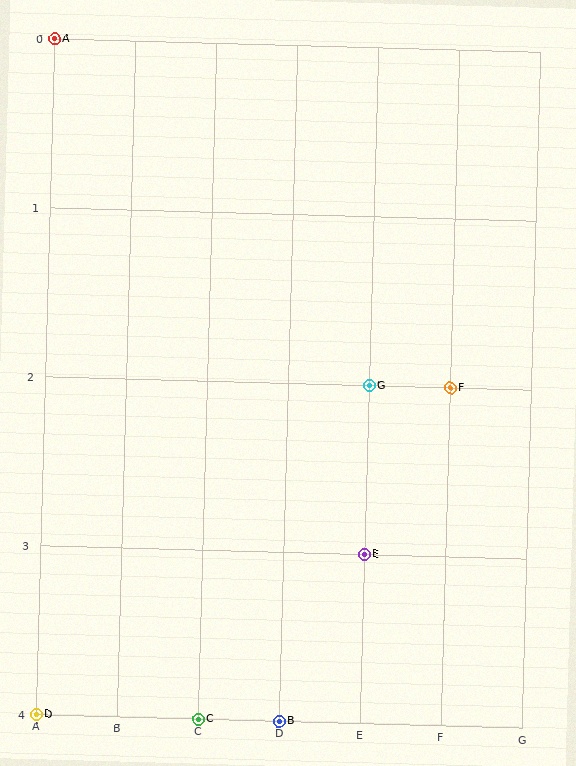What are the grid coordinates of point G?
Point G is at grid coordinates (E, 2).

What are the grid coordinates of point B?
Point B is at grid coordinates (D, 4).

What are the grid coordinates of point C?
Point C is at grid coordinates (C, 4).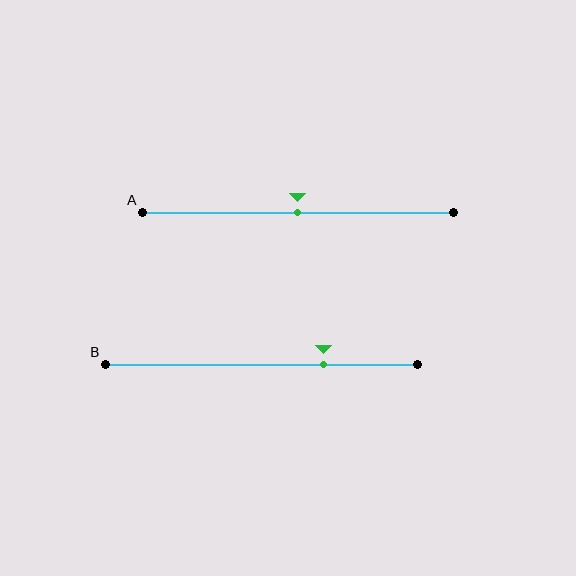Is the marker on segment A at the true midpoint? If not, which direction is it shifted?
Yes, the marker on segment A is at the true midpoint.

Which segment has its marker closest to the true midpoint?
Segment A has its marker closest to the true midpoint.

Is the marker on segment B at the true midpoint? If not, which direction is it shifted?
No, the marker on segment B is shifted to the right by about 20% of the segment length.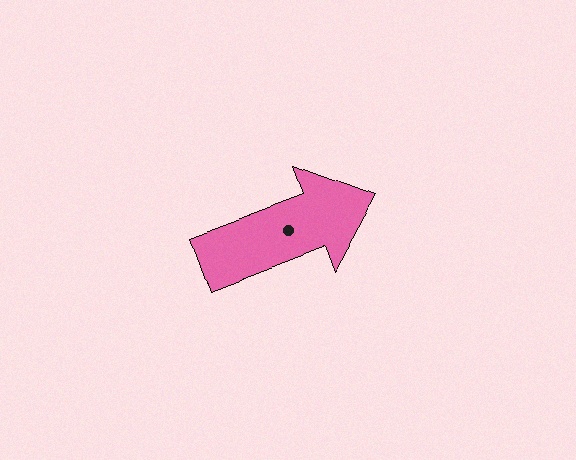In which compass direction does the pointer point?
East.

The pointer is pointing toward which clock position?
Roughly 2 o'clock.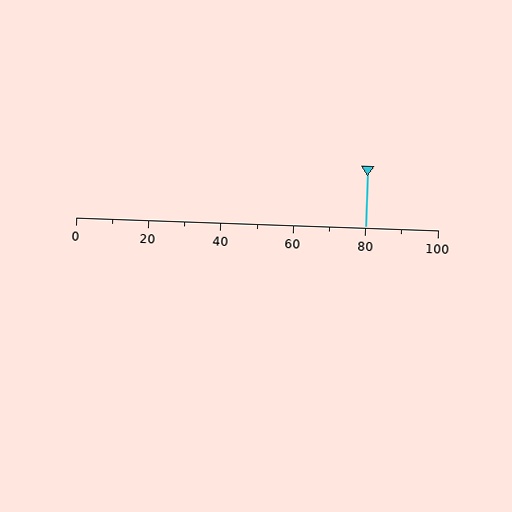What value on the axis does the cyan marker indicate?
The marker indicates approximately 80.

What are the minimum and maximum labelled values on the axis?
The axis runs from 0 to 100.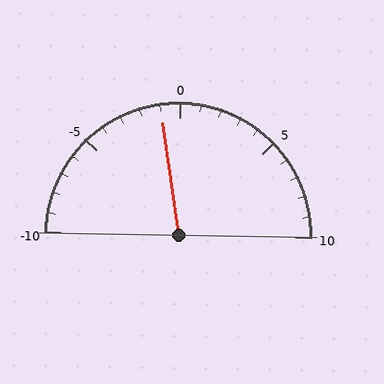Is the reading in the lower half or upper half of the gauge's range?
The reading is in the lower half of the range (-10 to 10).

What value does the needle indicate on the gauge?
The needle indicates approximately -1.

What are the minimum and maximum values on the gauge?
The gauge ranges from -10 to 10.